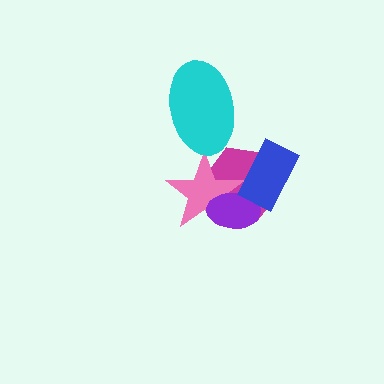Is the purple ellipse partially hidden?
Yes, it is partially covered by another shape.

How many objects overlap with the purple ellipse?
3 objects overlap with the purple ellipse.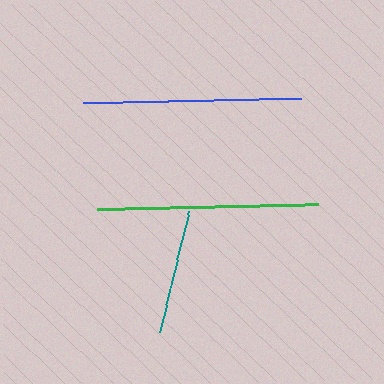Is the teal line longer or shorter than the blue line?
The blue line is longer than the teal line.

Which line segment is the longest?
The green line is the longest at approximately 221 pixels.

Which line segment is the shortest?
The teal line is the shortest at approximately 125 pixels.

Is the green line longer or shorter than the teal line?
The green line is longer than the teal line.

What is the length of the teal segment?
The teal segment is approximately 125 pixels long.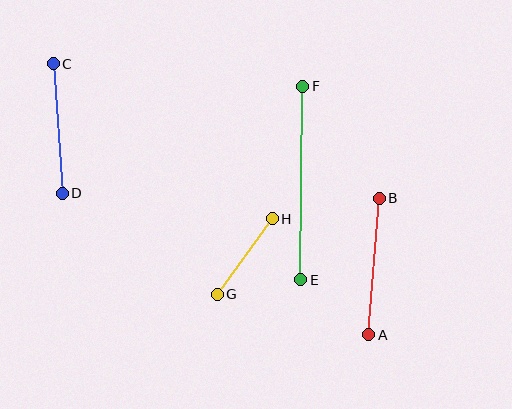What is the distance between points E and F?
The distance is approximately 194 pixels.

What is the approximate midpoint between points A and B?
The midpoint is at approximately (374, 266) pixels.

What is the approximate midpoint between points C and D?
The midpoint is at approximately (58, 128) pixels.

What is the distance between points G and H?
The distance is approximately 93 pixels.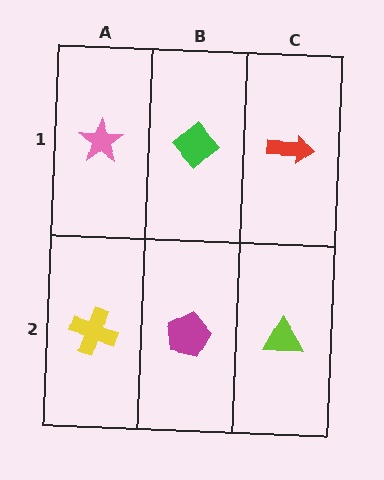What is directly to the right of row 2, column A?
A magenta pentagon.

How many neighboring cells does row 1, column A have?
2.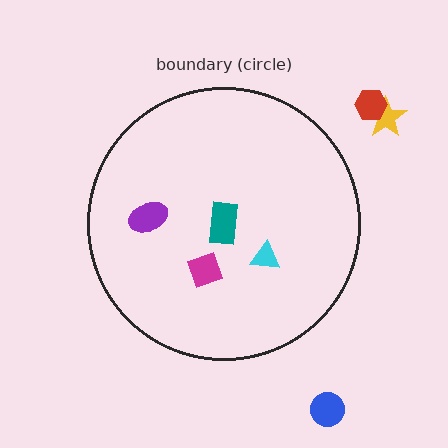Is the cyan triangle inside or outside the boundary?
Inside.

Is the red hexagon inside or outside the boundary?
Outside.